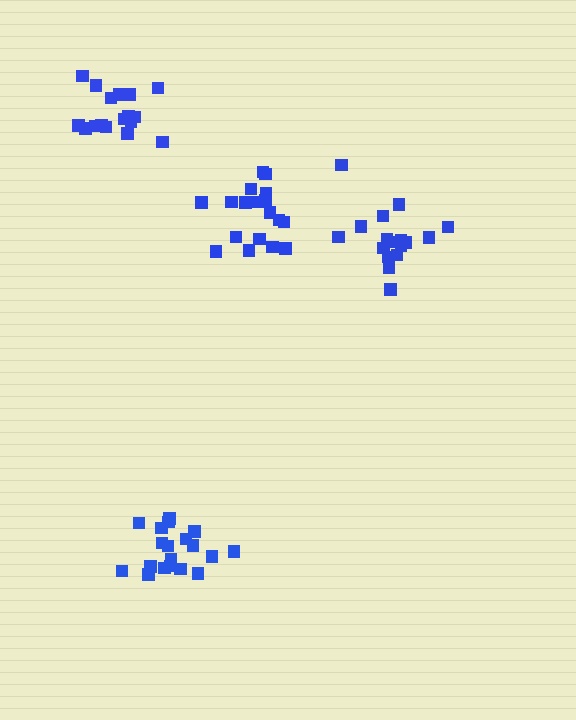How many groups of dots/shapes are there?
There are 4 groups.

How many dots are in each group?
Group 1: 19 dots, Group 2: 18 dots, Group 3: 17 dots, Group 4: 18 dots (72 total).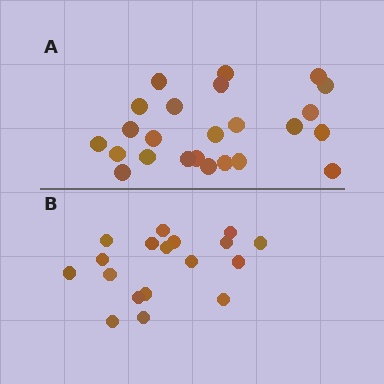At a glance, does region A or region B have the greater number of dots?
Region A (the top region) has more dots.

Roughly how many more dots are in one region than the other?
Region A has about 6 more dots than region B.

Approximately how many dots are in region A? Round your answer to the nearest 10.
About 20 dots. (The exact count is 24, which rounds to 20.)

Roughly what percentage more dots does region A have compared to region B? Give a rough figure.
About 35% more.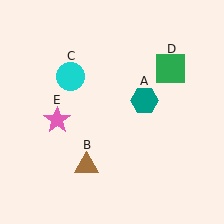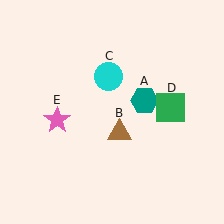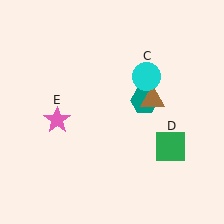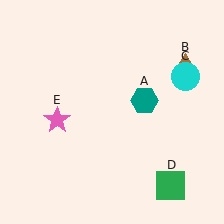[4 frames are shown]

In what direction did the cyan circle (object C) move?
The cyan circle (object C) moved right.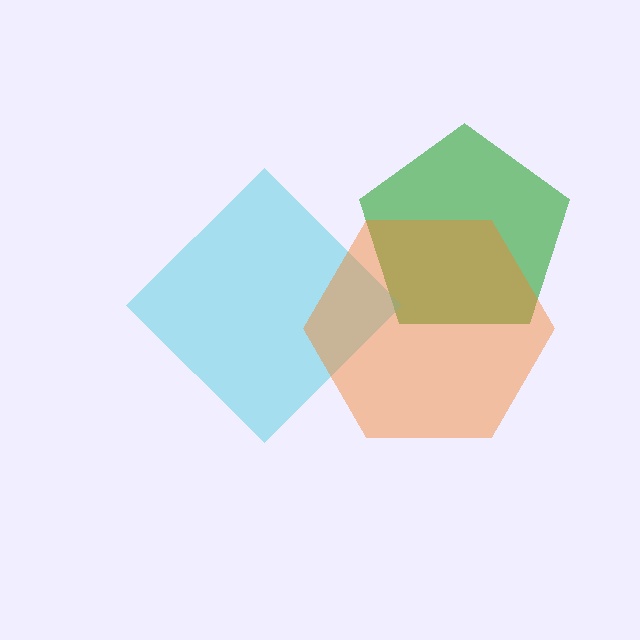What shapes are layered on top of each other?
The layered shapes are: a green pentagon, a cyan diamond, an orange hexagon.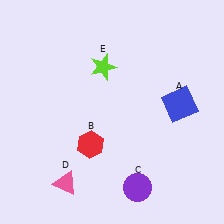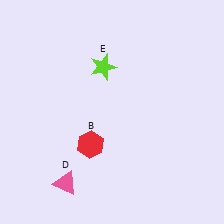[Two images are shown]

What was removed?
The blue square (A), the purple circle (C) were removed in Image 2.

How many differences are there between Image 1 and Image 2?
There are 2 differences between the two images.